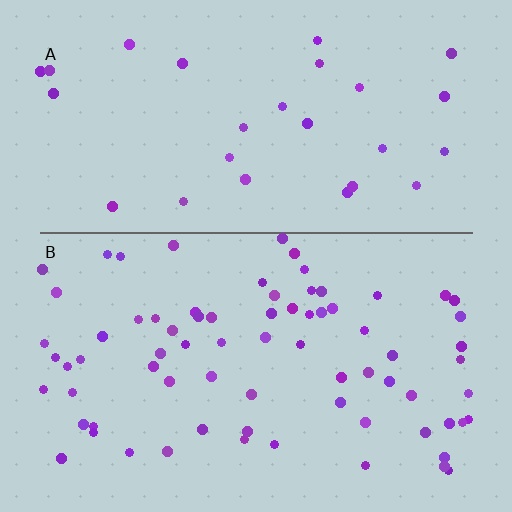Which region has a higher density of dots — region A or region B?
B (the bottom).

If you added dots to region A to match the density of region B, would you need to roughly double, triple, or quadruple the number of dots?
Approximately triple.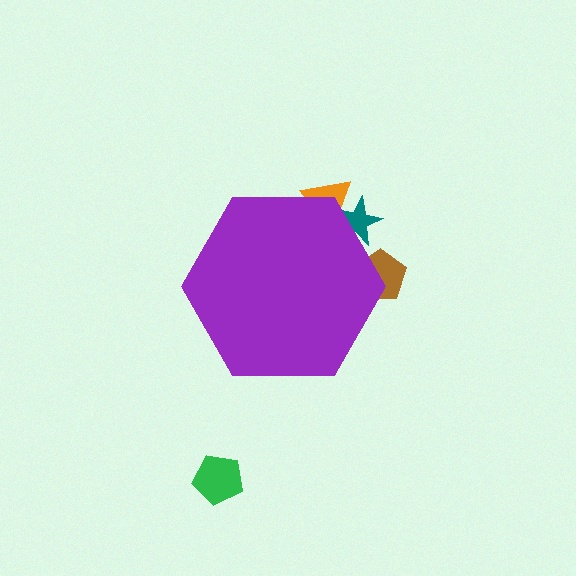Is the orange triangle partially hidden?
Yes, the orange triangle is partially hidden behind the purple hexagon.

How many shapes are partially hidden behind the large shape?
3 shapes are partially hidden.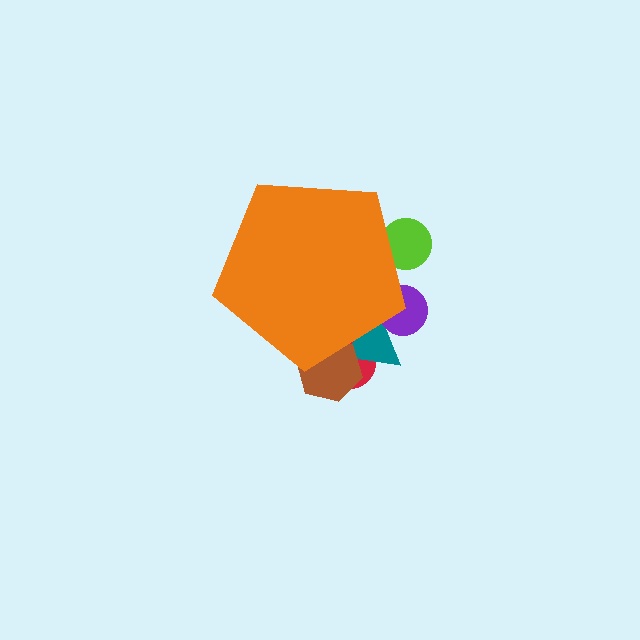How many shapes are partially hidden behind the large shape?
5 shapes are partially hidden.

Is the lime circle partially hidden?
Yes, the lime circle is partially hidden behind the orange pentagon.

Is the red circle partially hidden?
Yes, the red circle is partially hidden behind the orange pentagon.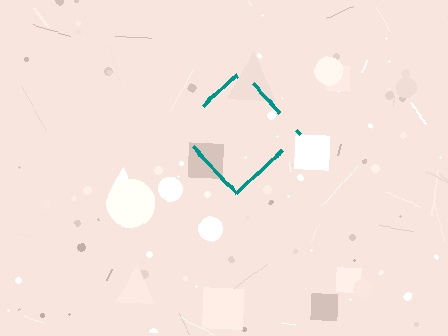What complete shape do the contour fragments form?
The contour fragments form a diamond.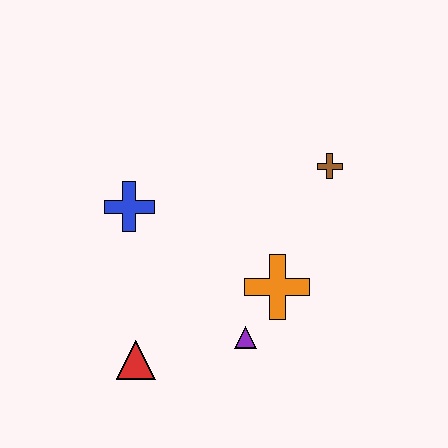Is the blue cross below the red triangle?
No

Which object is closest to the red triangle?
The purple triangle is closest to the red triangle.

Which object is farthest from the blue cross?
The brown cross is farthest from the blue cross.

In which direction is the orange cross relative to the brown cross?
The orange cross is below the brown cross.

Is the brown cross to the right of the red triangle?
Yes